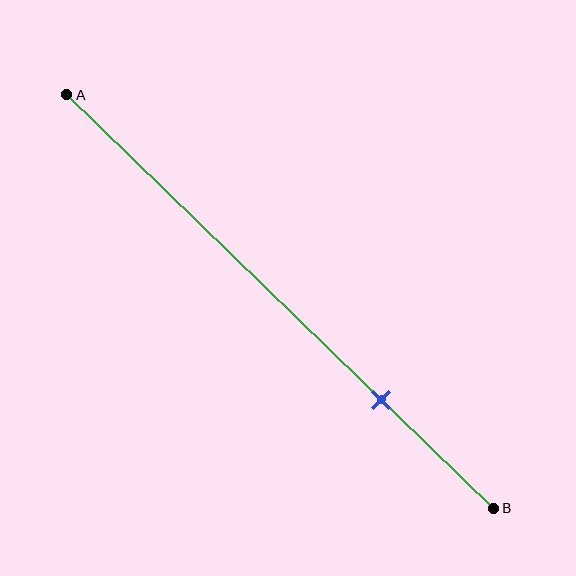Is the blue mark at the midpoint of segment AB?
No, the mark is at about 75% from A, not at the 50% midpoint.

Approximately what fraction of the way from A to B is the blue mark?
The blue mark is approximately 75% of the way from A to B.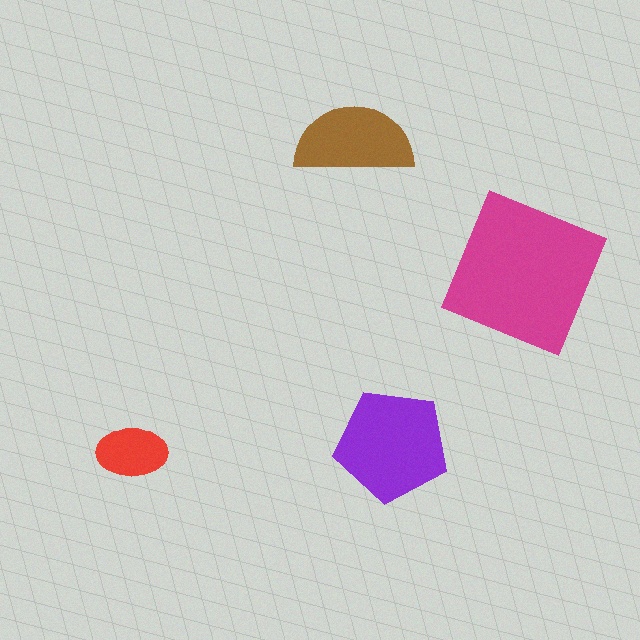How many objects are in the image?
There are 4 objects in the image.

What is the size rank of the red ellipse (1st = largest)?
4th.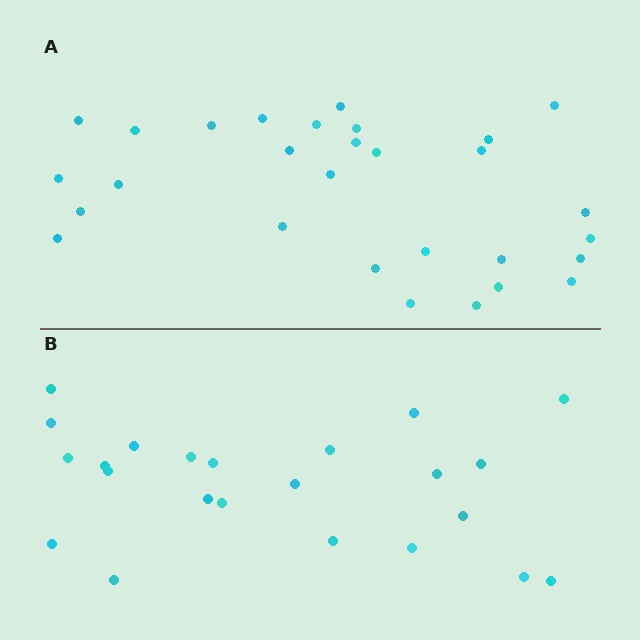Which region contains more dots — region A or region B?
Region A (the top region) has more dots.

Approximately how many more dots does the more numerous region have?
Region A has about 6 more dots than region B.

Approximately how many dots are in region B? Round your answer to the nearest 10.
About 20 dots. (The exact count is 23, which rounds to 20.)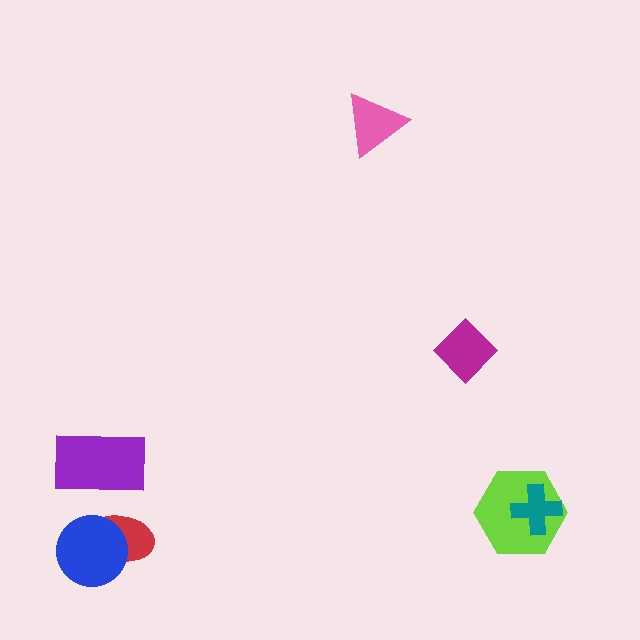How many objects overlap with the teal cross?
1 object overlaps with the teal cross.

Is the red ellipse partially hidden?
Yes, it is partially covered by another shape.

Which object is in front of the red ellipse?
The blue circle is in front of the red ellipse.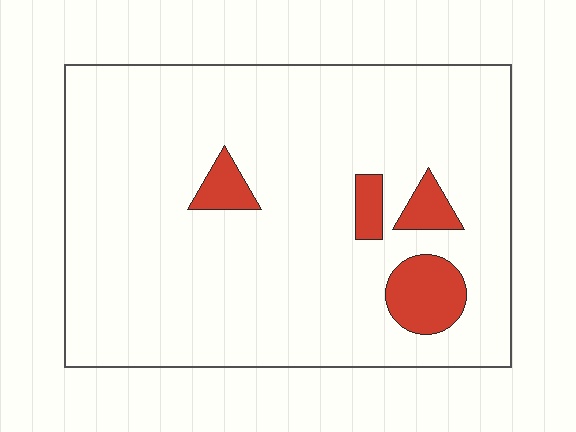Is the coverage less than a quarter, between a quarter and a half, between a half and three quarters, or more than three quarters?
Less than a quarter.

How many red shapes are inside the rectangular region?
4.